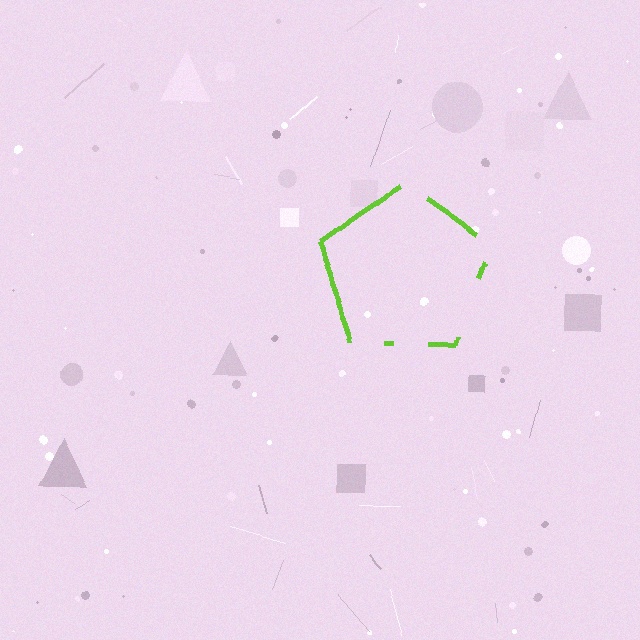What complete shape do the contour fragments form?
The contour fragments form a pentagon.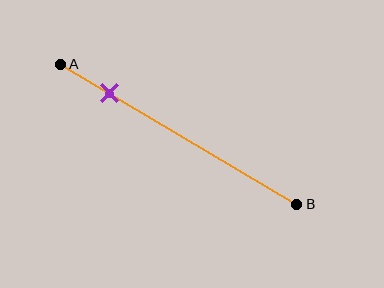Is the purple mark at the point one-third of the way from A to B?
No, the mark is at about 20% from A, not at the 33% one-third point.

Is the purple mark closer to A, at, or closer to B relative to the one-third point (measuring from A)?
The purple mark is closer to point A than the one-third point of segment AB.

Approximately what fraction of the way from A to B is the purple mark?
The purple mark is approximately 20% of the way from A to B.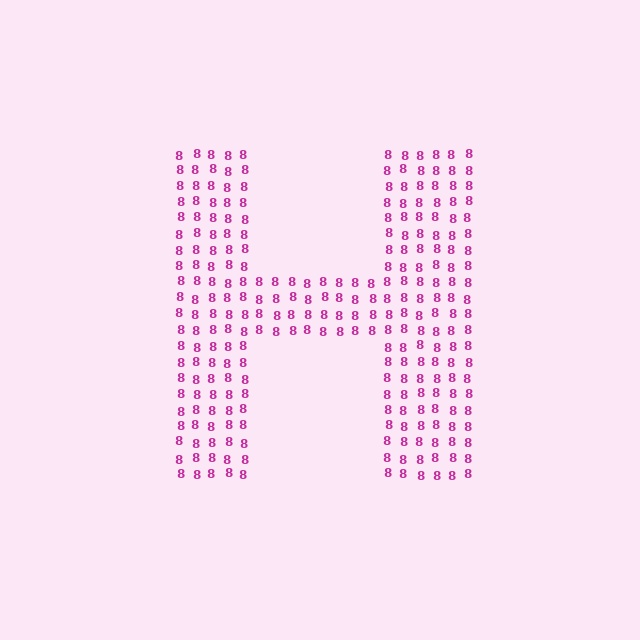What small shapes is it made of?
It is made of small digit 8's.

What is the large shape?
The large shape is the letter H.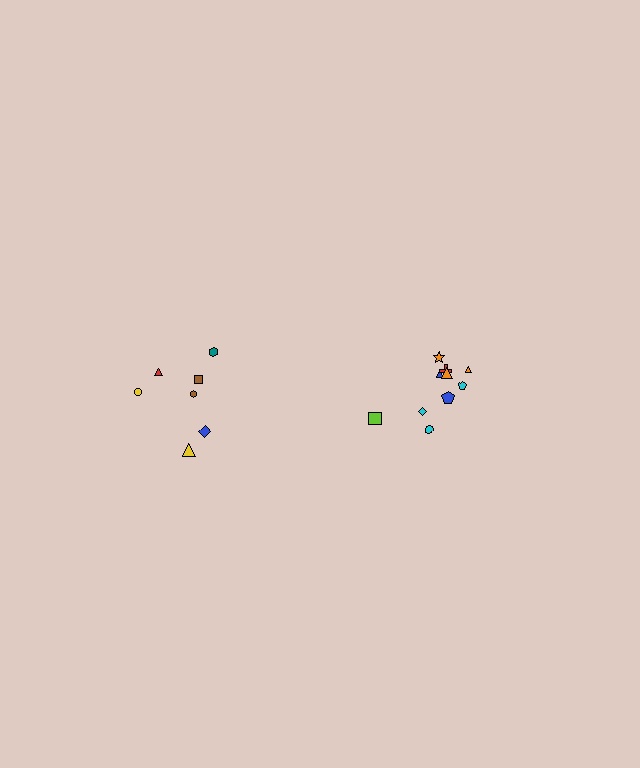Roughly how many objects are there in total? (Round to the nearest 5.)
Roughly 15 objects in total.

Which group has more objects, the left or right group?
The right group.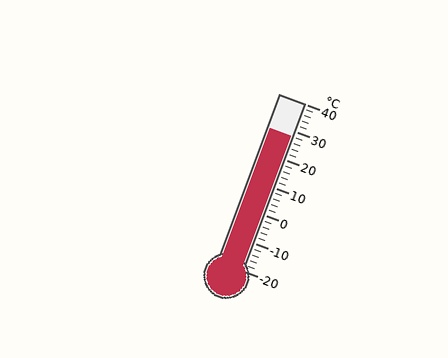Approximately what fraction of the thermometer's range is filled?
The thermometer is filled to approximately 80% of its range.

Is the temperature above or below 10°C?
The temperature is above 10°C.